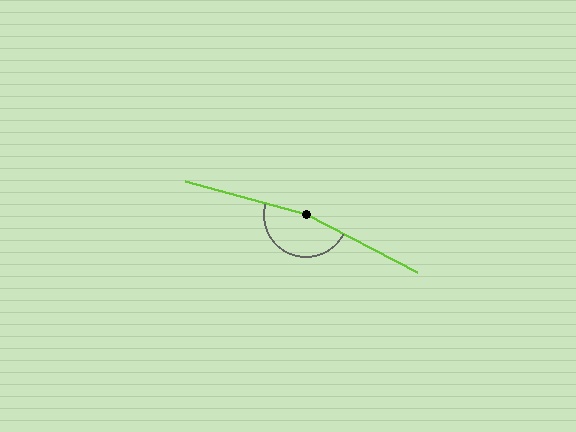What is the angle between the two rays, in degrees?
Approximately 168 degrees.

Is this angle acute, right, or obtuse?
It is obtuse.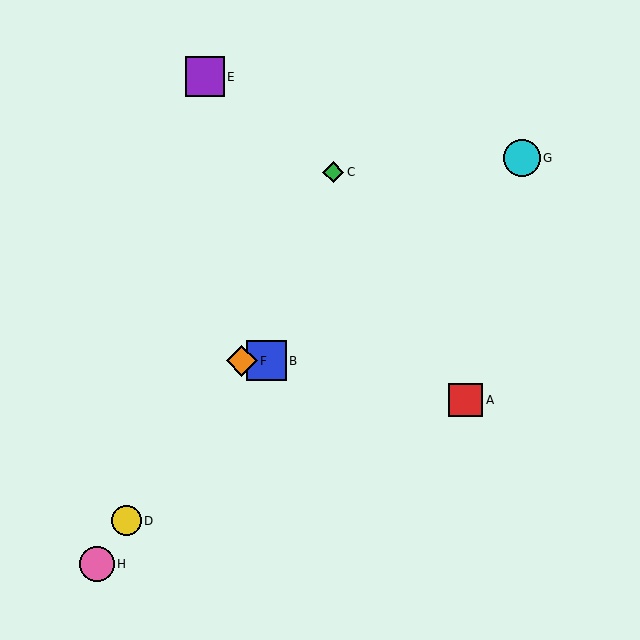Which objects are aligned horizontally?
Objects B, F are aligned horizontally.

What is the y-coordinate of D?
Object D is at y≈521.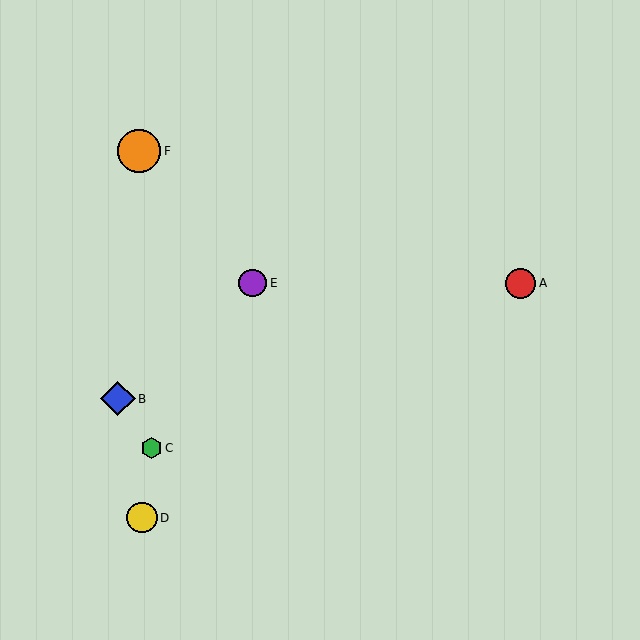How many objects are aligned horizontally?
2 objects (A, E) are aligned horizontally.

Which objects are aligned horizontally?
Objects A, E are aligned horizontally.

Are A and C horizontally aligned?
No, A is at y≈283 and C is at y≈448.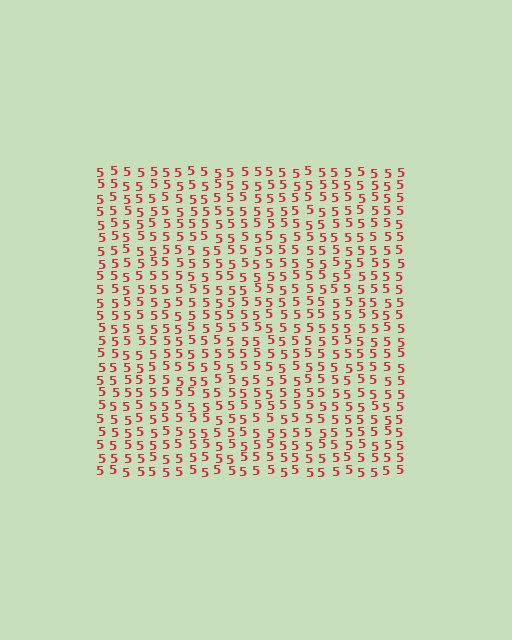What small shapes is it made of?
It is made of small digit 5's.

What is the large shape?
The large shape is a square.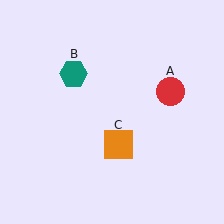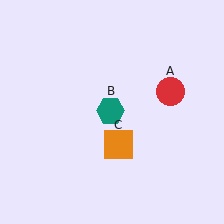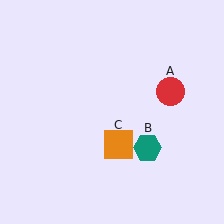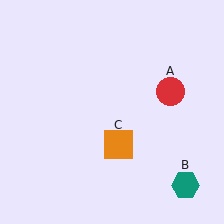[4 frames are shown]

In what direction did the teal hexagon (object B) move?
The teal hexagon (object B) moved down and to the right.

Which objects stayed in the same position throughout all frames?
Red circle (object A) and orange square (object C) remained stationary.